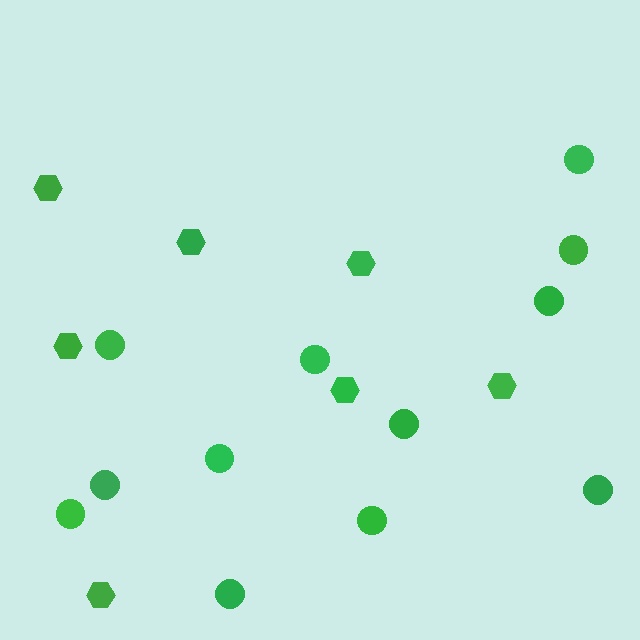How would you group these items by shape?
There are 2 groups: one group of hexagons (7) and one group of circles (12).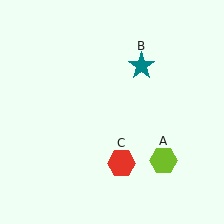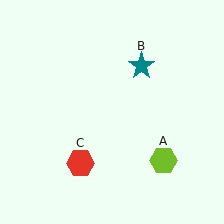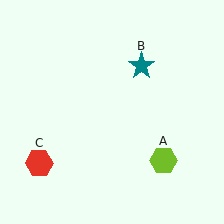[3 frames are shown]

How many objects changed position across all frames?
1 object changed position: red hexagon (object C).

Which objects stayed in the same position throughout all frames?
Lime hexagon (object A) and teal star (object B) remained stationary.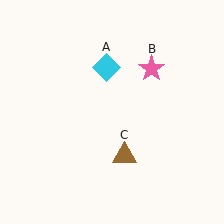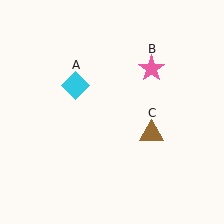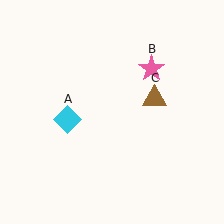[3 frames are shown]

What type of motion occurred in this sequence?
The cyan diamond (object A), brown triangle (object C) rotated counterclockwise around the center of the scene.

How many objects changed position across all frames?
2 objects changed position: cyan diamond (object A), brown triangle (object C).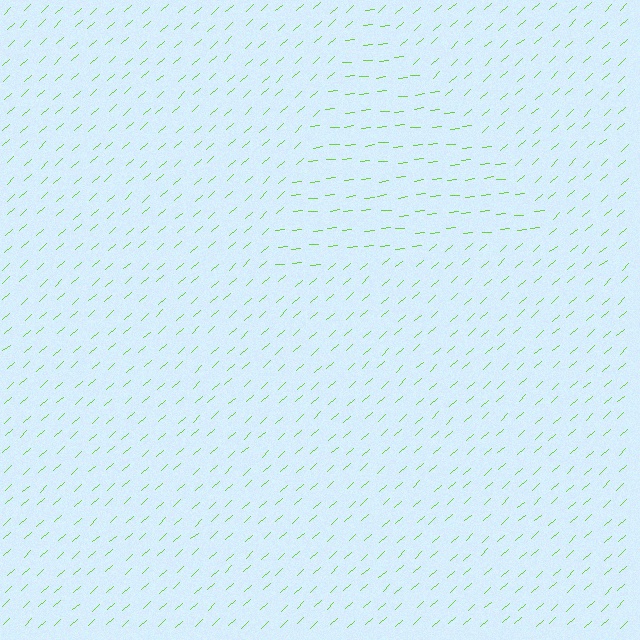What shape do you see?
I see a triangle.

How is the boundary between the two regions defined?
The boundary is defined purely by a change in line orientation (approximately 37 degrees difference). All lines are the same color and thickness.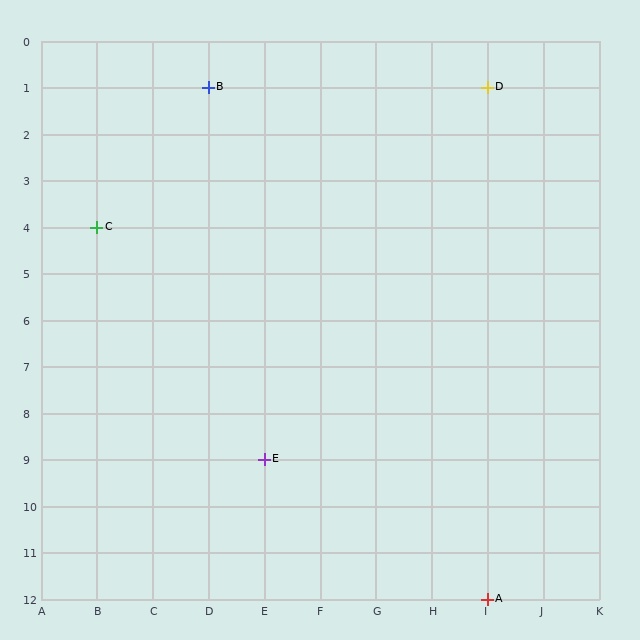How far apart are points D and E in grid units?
Points D and E are 4 columns and 8 rows apart (about 8.9 grid units diagonally).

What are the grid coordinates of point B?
Point B is at grid coordinates (D, 1).